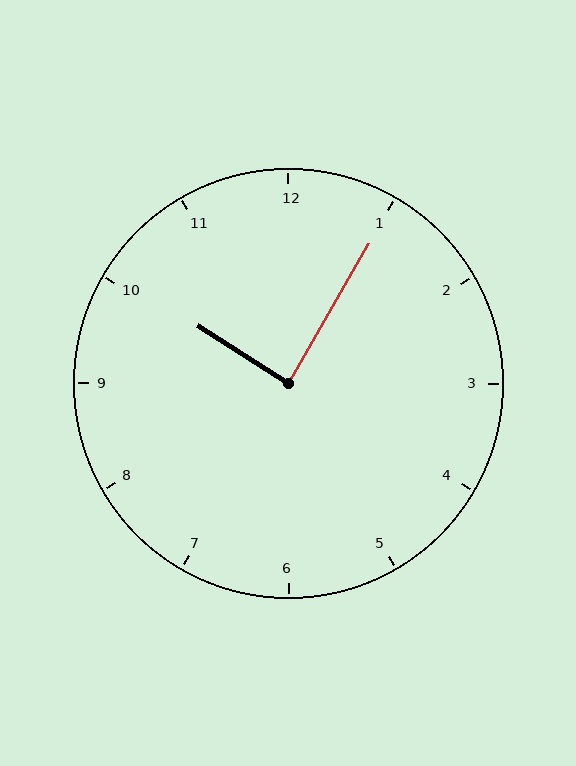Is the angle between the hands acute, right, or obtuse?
It is right.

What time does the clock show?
10:05.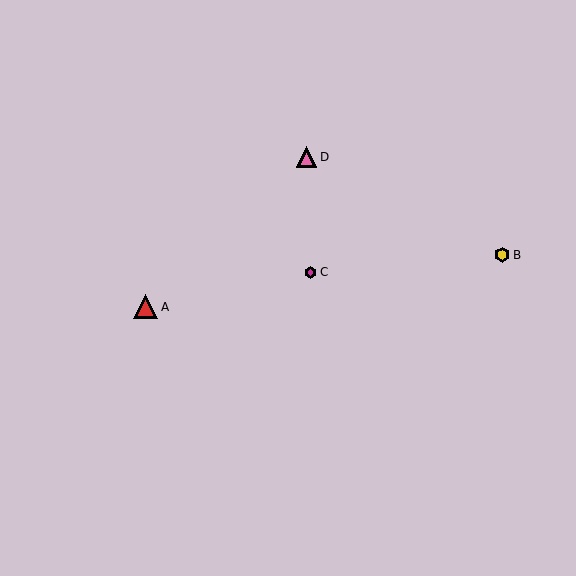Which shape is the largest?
The red triangle (labeled A) is the largest.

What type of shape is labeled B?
Shape B is a yellow hexagon.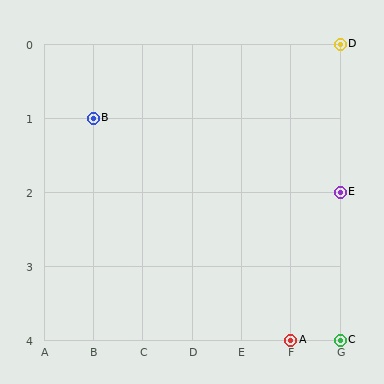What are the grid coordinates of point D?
Point D is at grid coordinates (G, 0).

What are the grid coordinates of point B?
Point B is at grid coordinates (B, 1).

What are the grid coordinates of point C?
Point C is at grid coordinates (G, 4).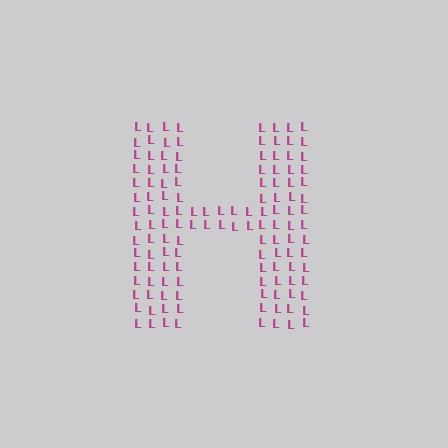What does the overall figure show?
The overall figure shows the letter H.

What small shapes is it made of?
It is made of small letter L's.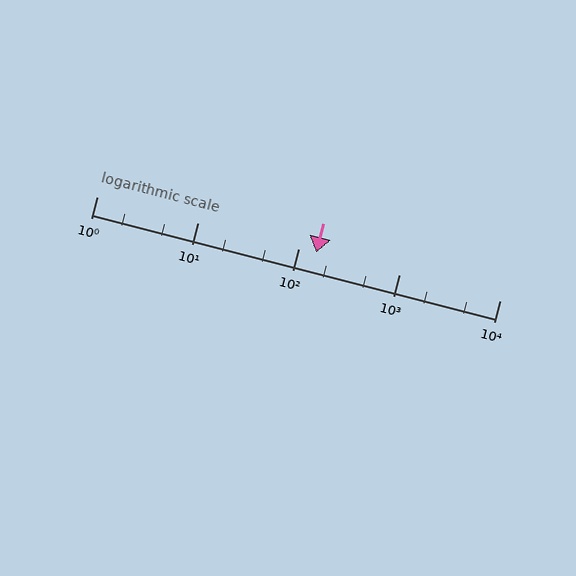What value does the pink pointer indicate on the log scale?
The pointer indicates approximately 150.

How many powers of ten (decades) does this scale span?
The scale spans 4 decades, from 1 to 10000.